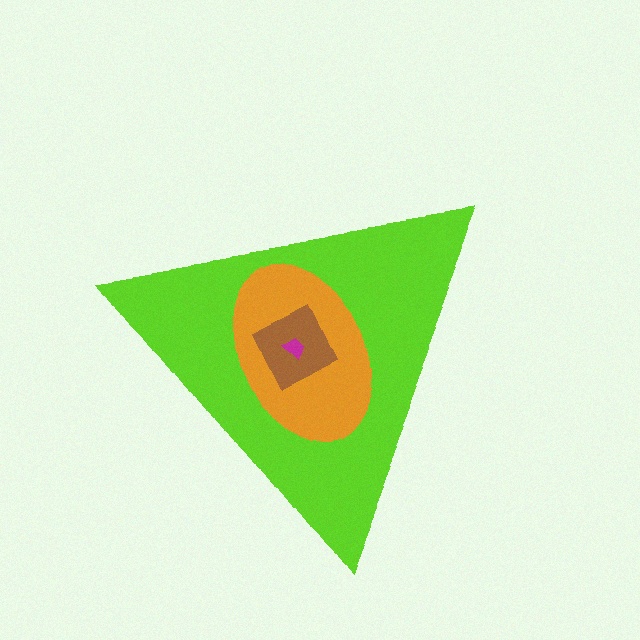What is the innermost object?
The magenta trapezoid.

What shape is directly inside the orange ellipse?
The brown diamond.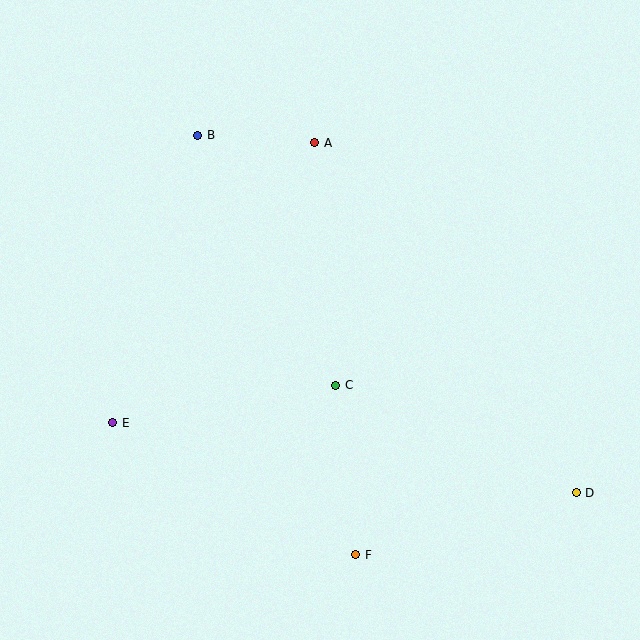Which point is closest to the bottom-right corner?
Point D is closest to the bottom-right corner.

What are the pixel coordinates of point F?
Point F is at (356, 555).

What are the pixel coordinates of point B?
Point B is at (198, 135).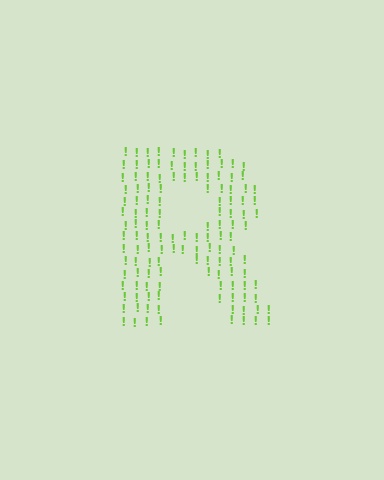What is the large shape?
The large shape is the letter R.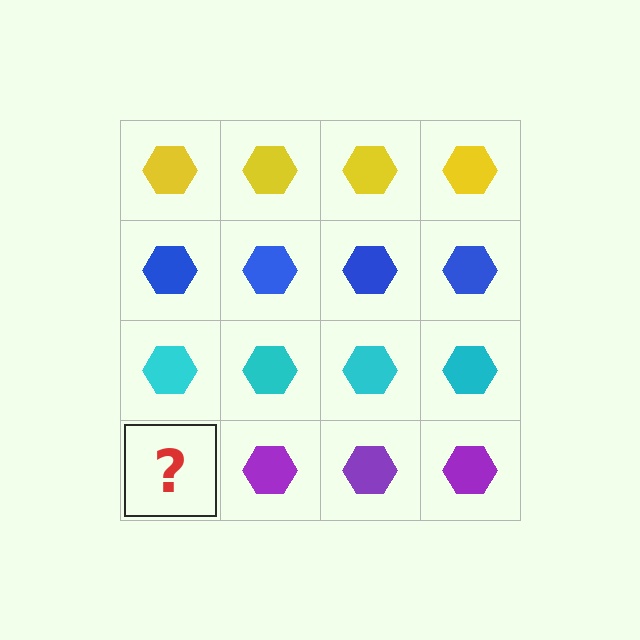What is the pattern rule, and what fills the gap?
The rule is that each row has a consistent color. The gap should be filled with a purple hexagon.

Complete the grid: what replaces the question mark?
The question mark should be replaced with a purple hexagon.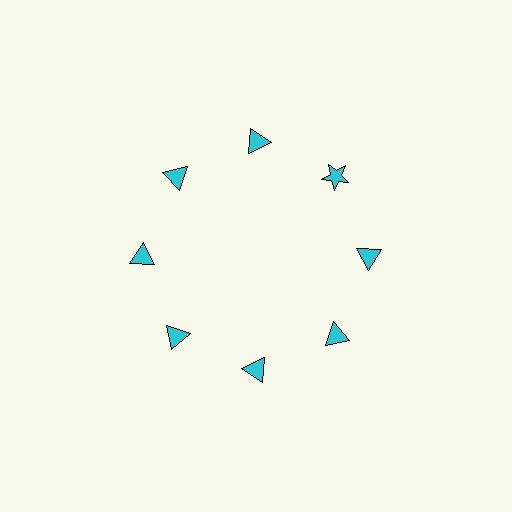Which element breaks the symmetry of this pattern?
The cyan star at roughly the 2 o'clock position breaks the symmetry. All other shapes are cyan triangles.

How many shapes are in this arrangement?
There are 8 shapes arranged in a ring pattern.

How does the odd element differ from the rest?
It has a different shape: star instead of triangle.